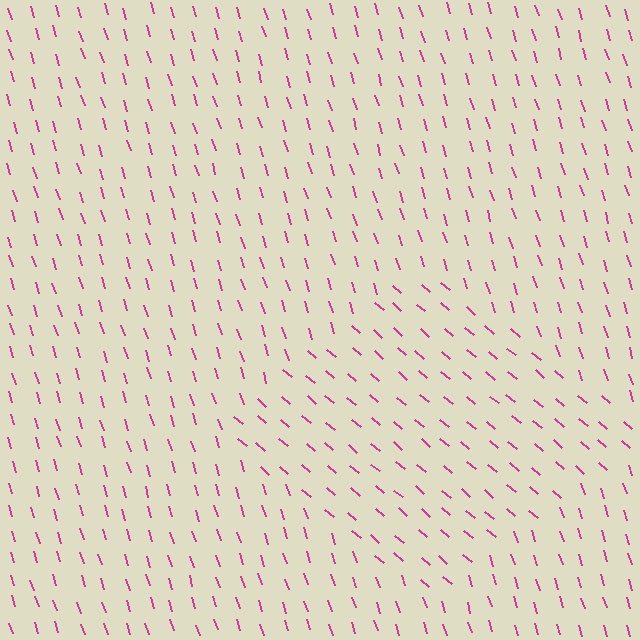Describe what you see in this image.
The image is filled with small magenta line segments. A diamond region in the image has lines oriented differently from the surrounding lines, creating a visible texture boundary.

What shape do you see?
I see a diamond.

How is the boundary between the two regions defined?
The boundary is defined purely by a change in line orientation (approximately 33 degrees difference). All lines are the same color and thickness.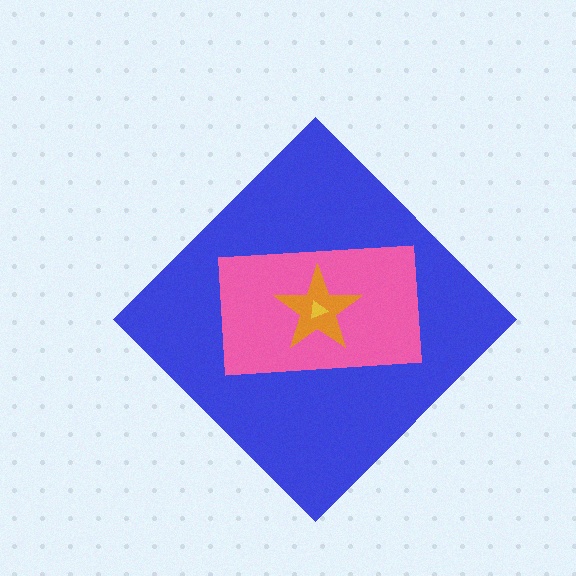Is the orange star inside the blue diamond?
Yes.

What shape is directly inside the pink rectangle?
The orange star.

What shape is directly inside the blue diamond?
The pink rectangle.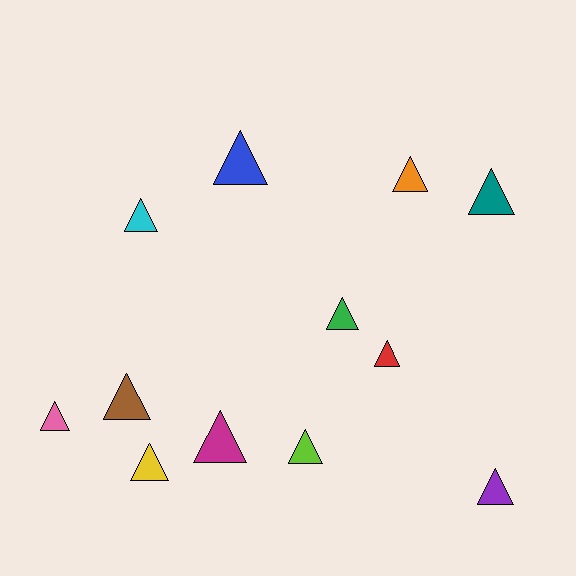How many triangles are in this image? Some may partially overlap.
There are 12 triangles.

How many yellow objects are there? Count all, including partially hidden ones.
There is 1 yellow object.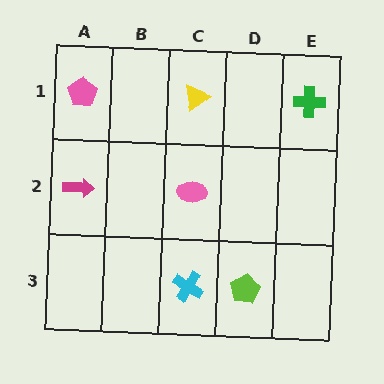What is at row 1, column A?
A pink pentagon.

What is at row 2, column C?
A pink ellipse.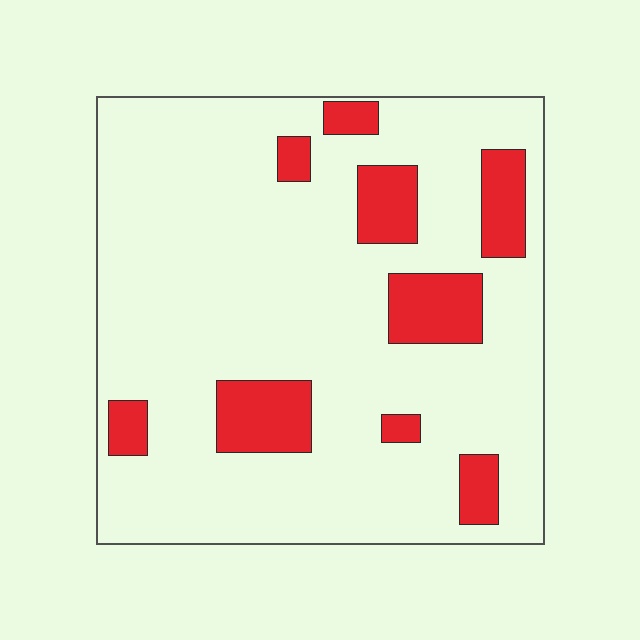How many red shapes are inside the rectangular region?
9.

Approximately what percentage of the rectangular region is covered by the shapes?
Approximately 15%.